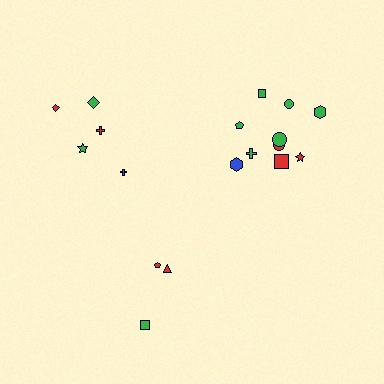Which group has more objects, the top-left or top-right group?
The top-right group.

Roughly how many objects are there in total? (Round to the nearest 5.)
Roughly 20 objects in total.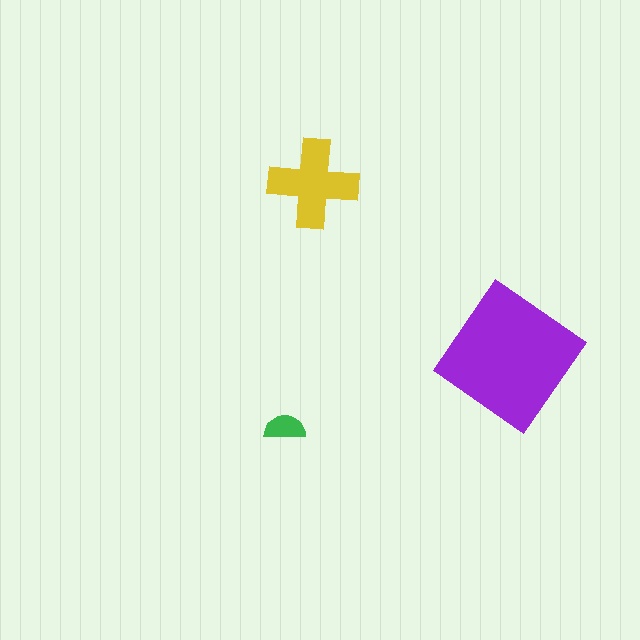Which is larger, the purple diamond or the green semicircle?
The purple diamond.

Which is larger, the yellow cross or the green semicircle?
The yellow cross.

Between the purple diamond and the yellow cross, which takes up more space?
The purple diamond.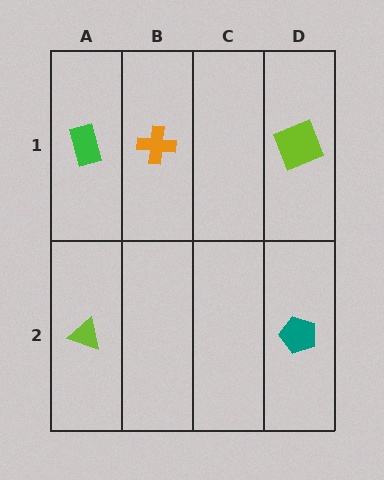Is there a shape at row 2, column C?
No, that cell is empty.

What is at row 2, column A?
A lime triangle.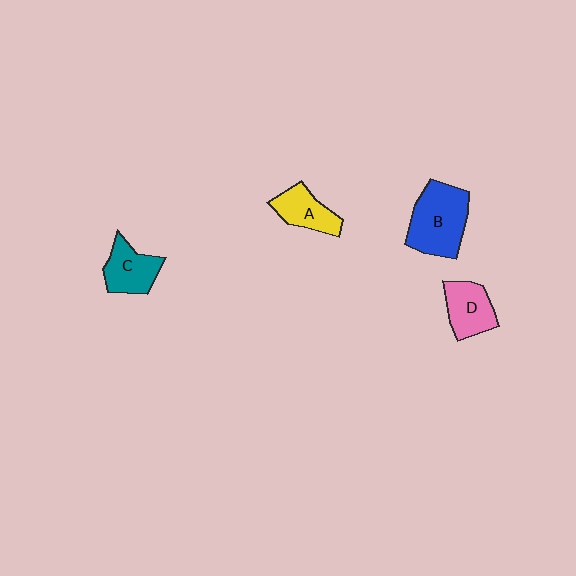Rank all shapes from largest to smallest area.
From largest to smallest: B (blue), D (pink), C (teal), A (yellow).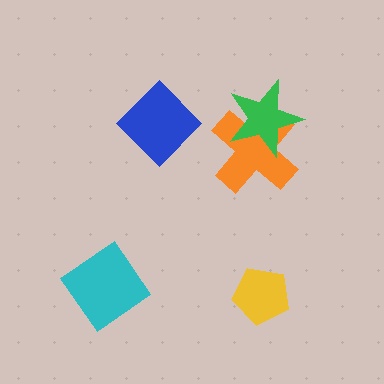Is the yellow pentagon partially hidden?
No, no other shape covers it.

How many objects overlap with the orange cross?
1 object overlaps with the orange cross.